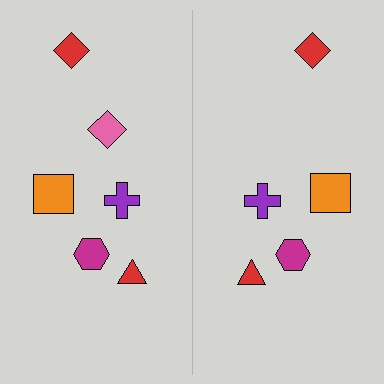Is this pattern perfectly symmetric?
No, the pattern is not perfectly symmetric. A pink diamond is missing from the right side.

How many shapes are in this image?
There are 11 shapes in this image.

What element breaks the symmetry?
A pink diamond is missing from the right side.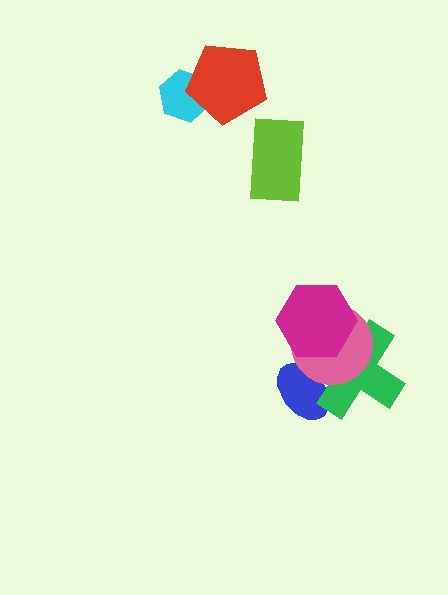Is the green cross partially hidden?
Yes, it is partially covered by another shape.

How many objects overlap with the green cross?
3 objects overlap with the green cross.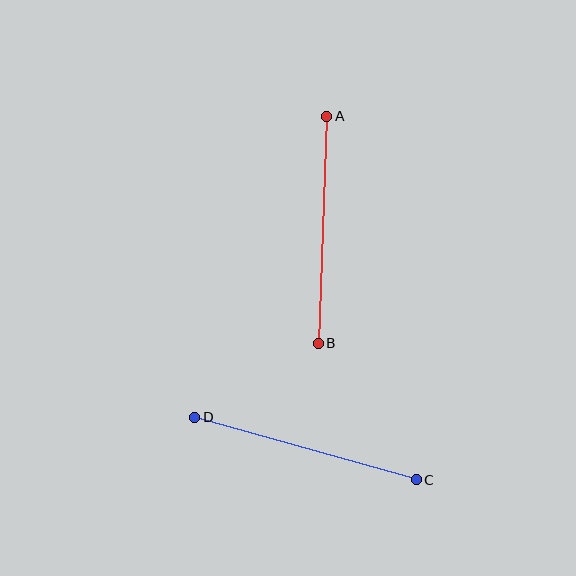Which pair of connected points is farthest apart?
Points C and D are farthest apart.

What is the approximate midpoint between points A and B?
The midpoint is at approximately (322, 230) pixels.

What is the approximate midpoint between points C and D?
The midpoint is at approximately (305, 448) pixels.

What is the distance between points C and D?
The distance is approximately 230 pixels.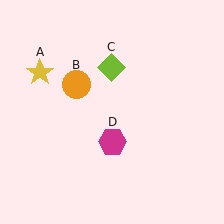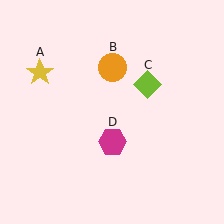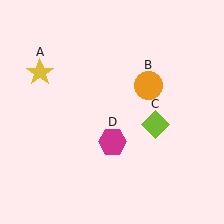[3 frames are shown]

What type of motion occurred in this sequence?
The orange circle (object B), lime diamond (object C) rotated clockwise around the center of the scene.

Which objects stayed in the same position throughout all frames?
Yellow star (object A) and magenta hexagon (object D) remained stationary.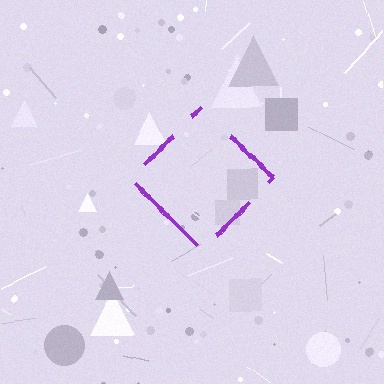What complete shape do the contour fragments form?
The contour fragments form a diamond.